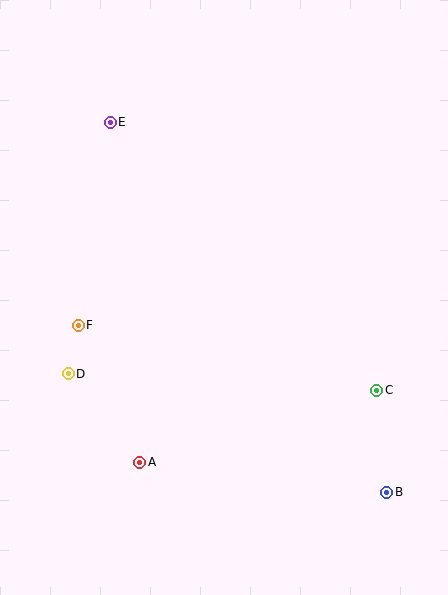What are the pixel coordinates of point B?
Point B is at (387, 492).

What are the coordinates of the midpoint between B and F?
The midpoint between B and F is at (233, 409).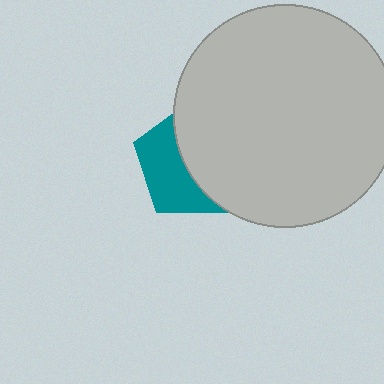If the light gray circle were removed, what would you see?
You would see the complete teal pentagon.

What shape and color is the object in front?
The object in front is a light gray circle.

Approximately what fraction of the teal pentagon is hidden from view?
Roughly 56% of the teal pentagon is hidden behind the light gray circle.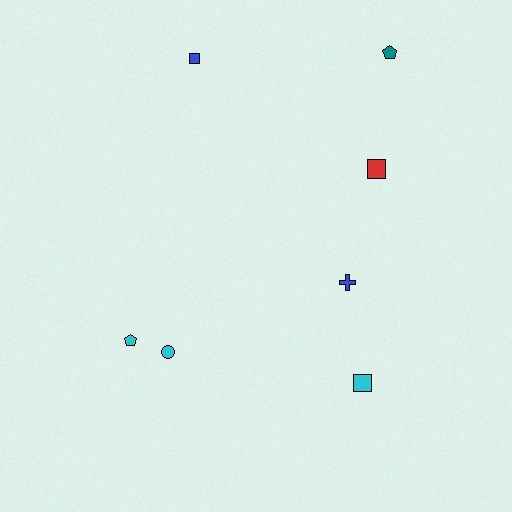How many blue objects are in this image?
There are 2 blue objects.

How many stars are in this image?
There are no stars.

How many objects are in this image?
There are 7 objects.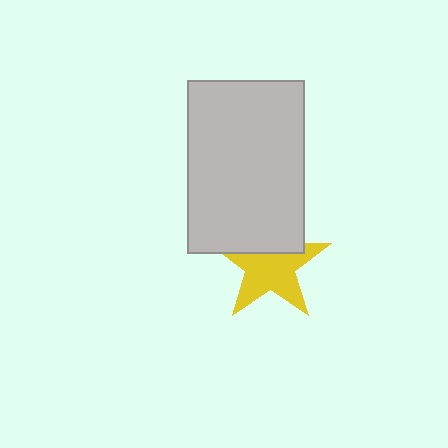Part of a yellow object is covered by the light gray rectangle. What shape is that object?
It is a star.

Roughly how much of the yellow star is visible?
Most of it is visible (roughly 67%).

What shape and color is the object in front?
The object in front is a light gray rectangle.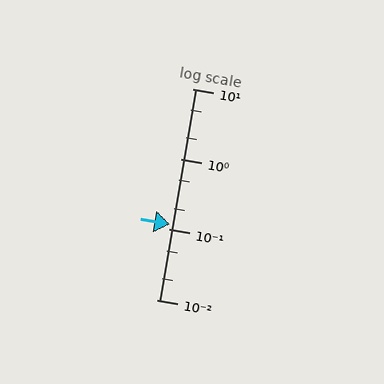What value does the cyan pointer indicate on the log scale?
The pointer indicates approximately 0.12.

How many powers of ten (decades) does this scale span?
The scale spans 3 decades, from 0.01 to 10.